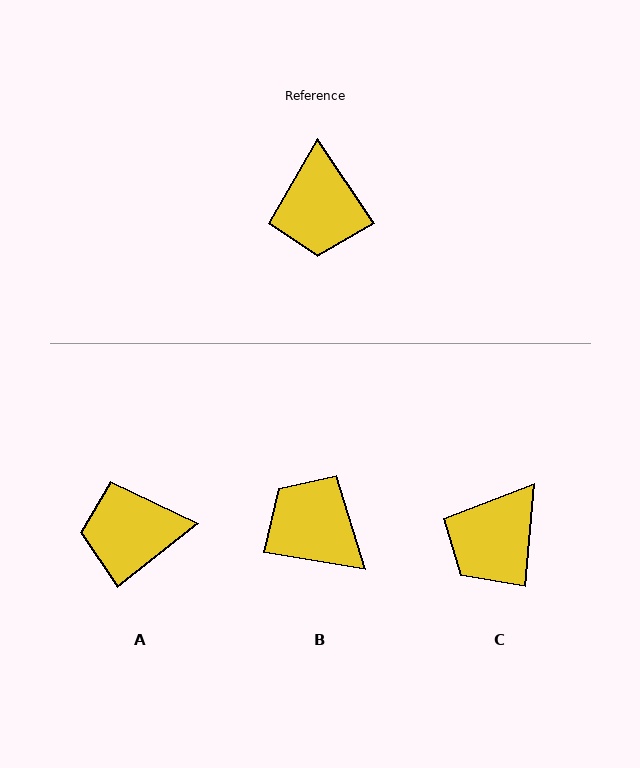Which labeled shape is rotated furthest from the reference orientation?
B, about 133 degrees away.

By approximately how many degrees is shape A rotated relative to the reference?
Approximately 86 degrees clockwise.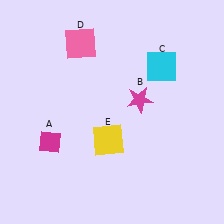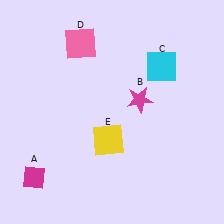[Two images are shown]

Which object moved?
The magenta diamond (A) moved down.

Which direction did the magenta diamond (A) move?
The magenta diamond (A) moved down.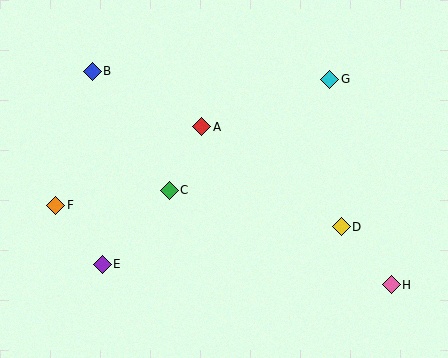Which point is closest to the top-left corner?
Point B is closest to the top-left corner.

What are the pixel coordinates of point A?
Point A is at (202, 127).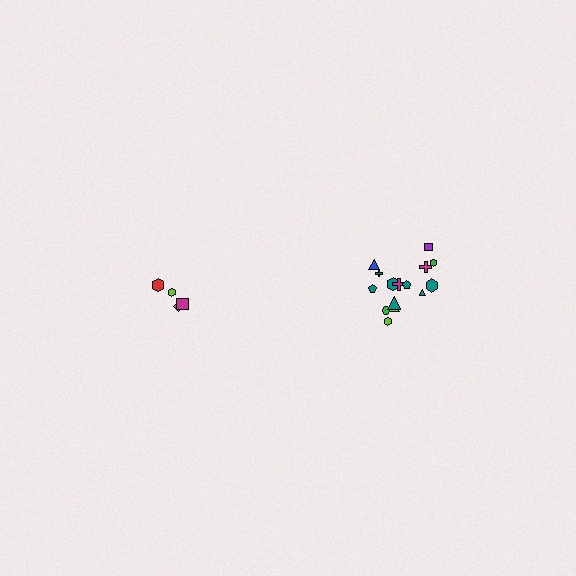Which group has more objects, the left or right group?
The right group.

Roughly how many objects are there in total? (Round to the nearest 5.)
Roughly 20 objects in total.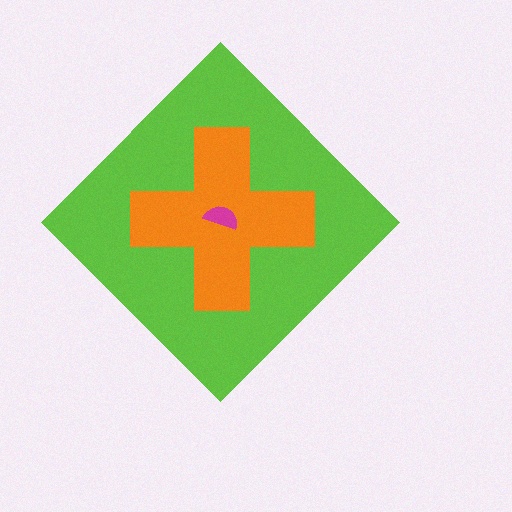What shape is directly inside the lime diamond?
The orange cross.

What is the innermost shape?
The magenta semicircle.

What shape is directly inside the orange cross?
The magenta semicircle.